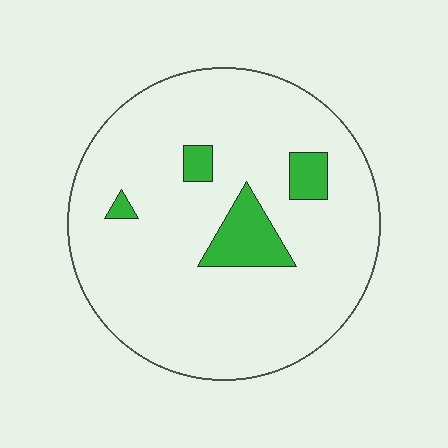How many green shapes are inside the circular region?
4.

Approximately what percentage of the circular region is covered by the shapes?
Approximately 10%.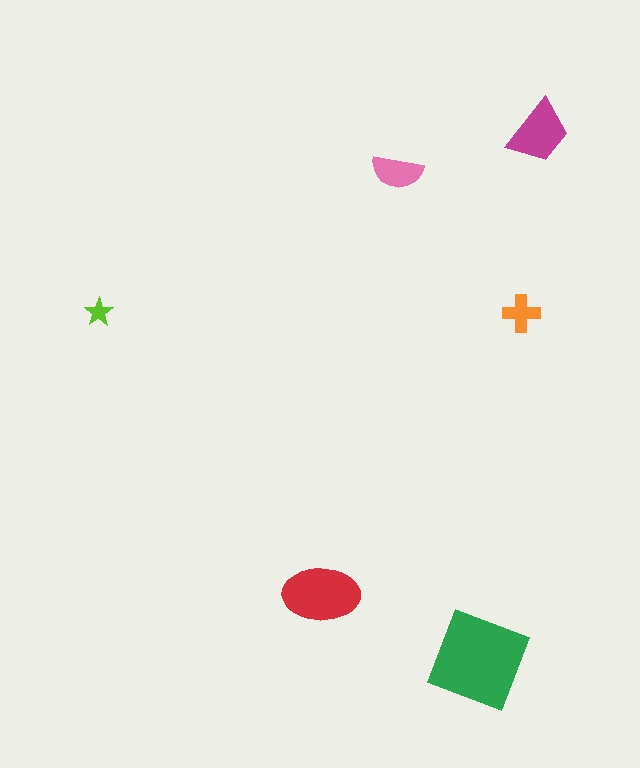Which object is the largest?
The green diamond.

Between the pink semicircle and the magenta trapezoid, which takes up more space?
The magenta trapezoid.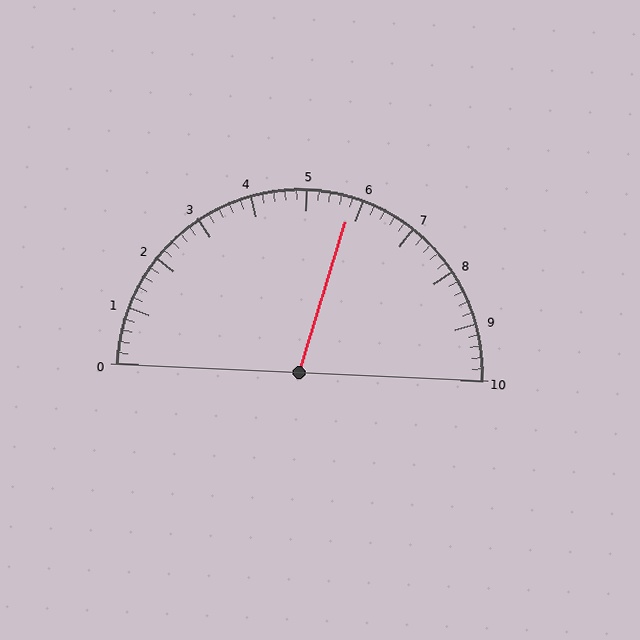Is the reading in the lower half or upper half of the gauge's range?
The reading is in the upper half of the range (0 to 10).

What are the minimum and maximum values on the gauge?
The gauge ranges from 0 to 10.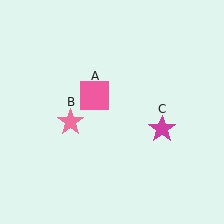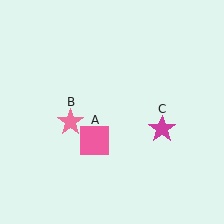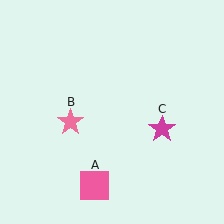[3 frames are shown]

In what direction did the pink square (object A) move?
The pink square (object A) moved down.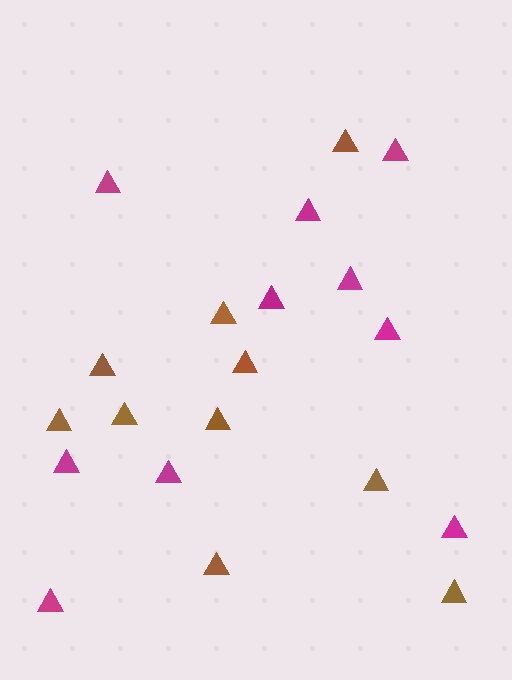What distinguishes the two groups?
There are 2 groups: one group of brown triangles (10) and one group of magenta triangles (10).